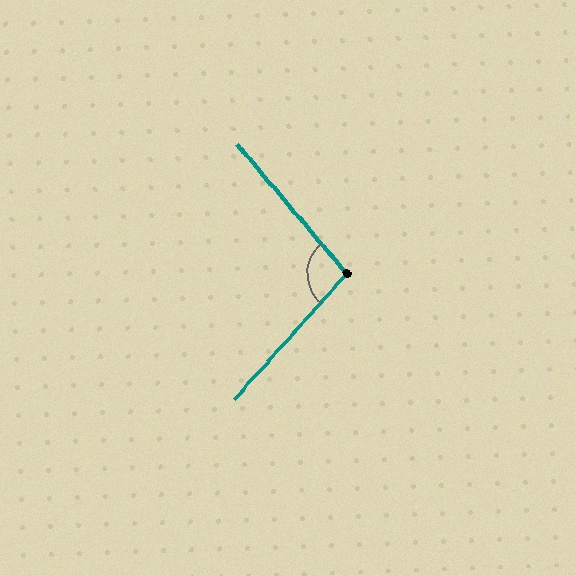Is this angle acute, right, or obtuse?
It is obtuse.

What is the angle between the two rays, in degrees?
Approximately 98 degrees.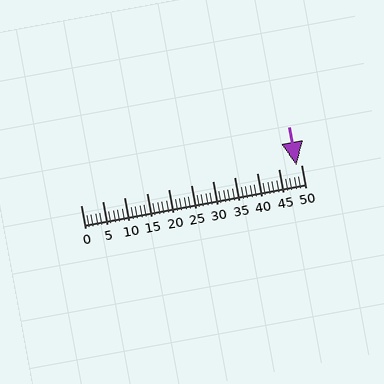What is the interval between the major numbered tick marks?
The major tick marks are spaced 5 units apart.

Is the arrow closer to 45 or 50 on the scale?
The arrow is closer to 50.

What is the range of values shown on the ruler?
The ruler shows values from 0 to 50.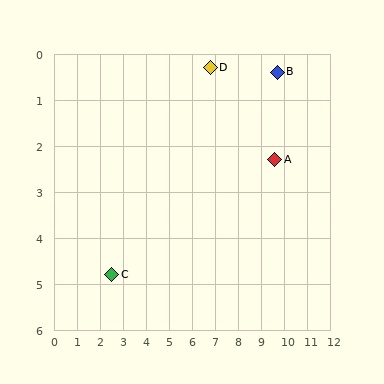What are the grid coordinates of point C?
Point C is at approximately (2.5, 4.8).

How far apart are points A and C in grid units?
Points A and C are about 7.5 grid units apart.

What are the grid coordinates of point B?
Point B is at approximately (9.7, 0.4).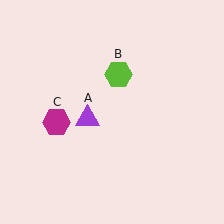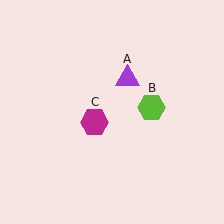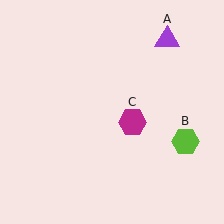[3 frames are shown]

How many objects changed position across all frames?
3 objects changed position: purple triangle (object A), lime hexagon (object B), magenta hexagon (object C).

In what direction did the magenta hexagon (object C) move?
The magenta hexagon (object C) moved right.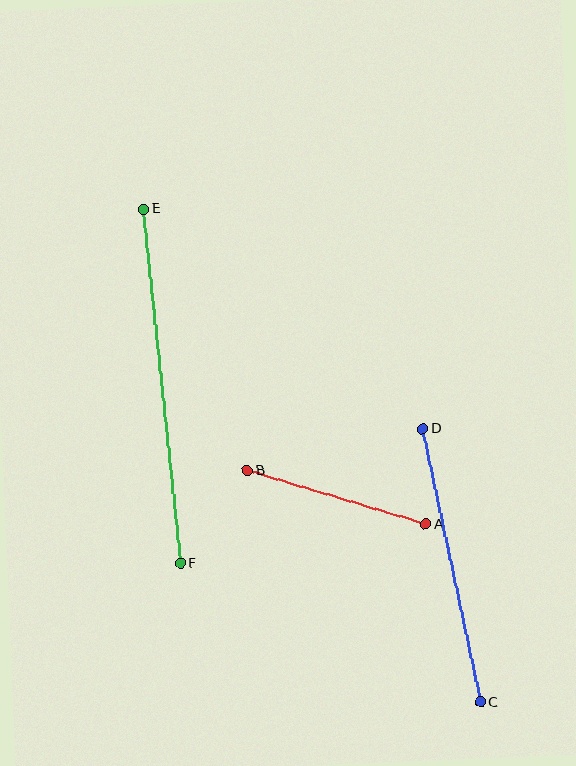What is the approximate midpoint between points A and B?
The midpoint is at approximately (336, 497) pixels.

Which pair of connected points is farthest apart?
Points E and F are farthest apart.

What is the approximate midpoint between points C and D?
The midpoint is at approximately (452, 565) pixels.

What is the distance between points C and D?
The distance is approximately 280 pixels.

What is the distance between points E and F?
The distance is approximately 356 pixels.